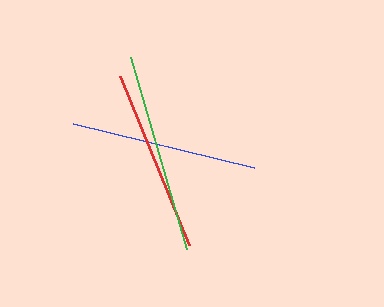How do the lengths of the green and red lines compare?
The green and red lines are approximately the same length.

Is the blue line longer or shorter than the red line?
The blue line is longer than the red line.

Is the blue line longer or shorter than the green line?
The green line is longer than the blue line.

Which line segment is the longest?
The green line is the longest at approximately 200 pixels.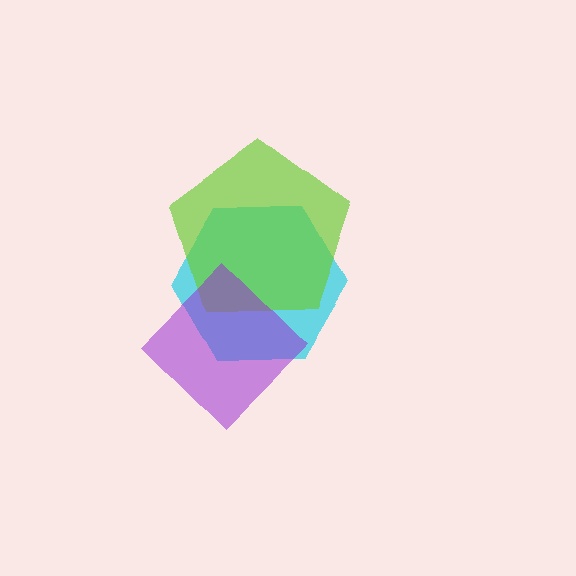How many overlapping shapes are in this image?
There are 3 overlapping shapes in the image.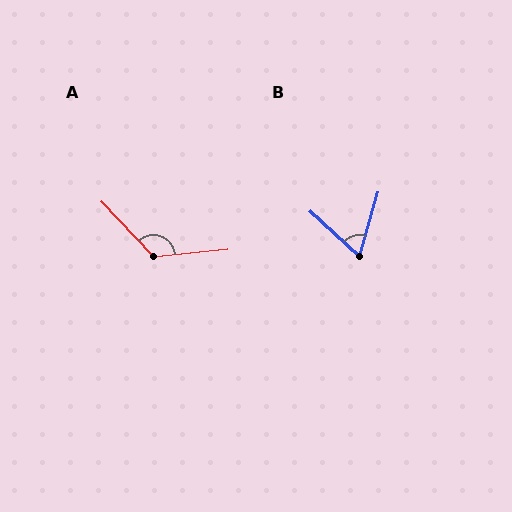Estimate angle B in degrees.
Approximately 64 degrees.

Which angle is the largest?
A, at approximately 128 degrees.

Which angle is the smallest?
B, at approximately 64 degrees.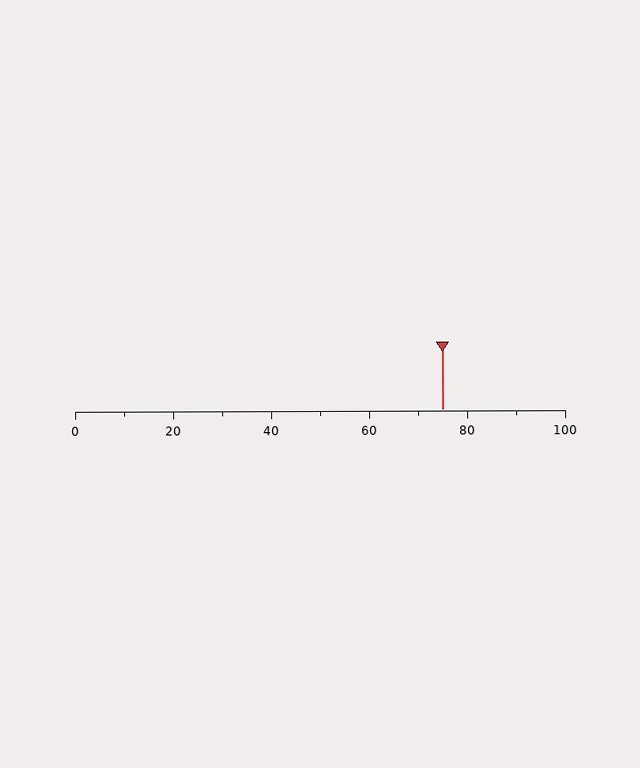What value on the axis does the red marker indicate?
The marker indicates approximately 75.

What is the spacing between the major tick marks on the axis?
The major ticks are spaced 20 apart.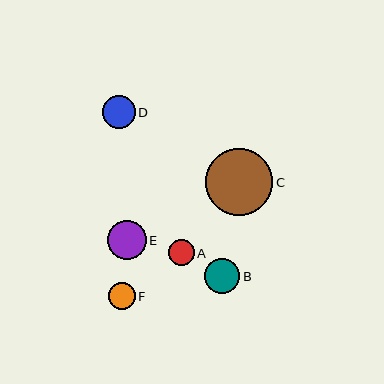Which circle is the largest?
Circle C is the largest with a size of approximately 67 pixels.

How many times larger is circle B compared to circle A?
Circle B is approximately 1.3 times the size of circle A.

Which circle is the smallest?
Circle A is the smallest with a size of approximately 26 pixels.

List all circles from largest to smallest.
From largest to smallest: C, E, B, D, F, A.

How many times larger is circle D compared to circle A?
Circle D is approximately 1.3 times the size of circle A.